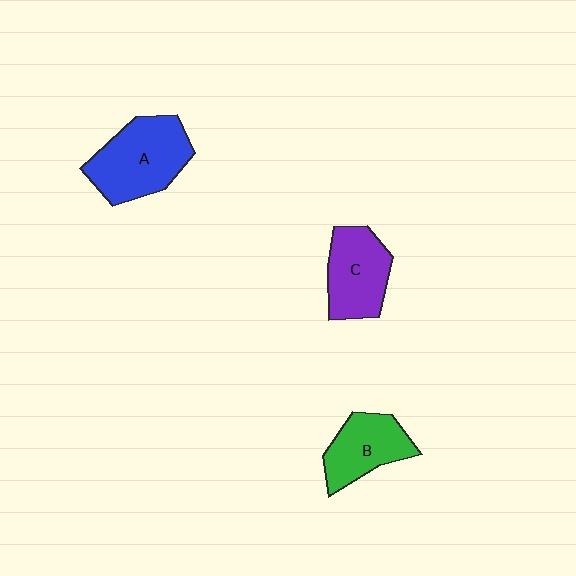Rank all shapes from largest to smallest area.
From largest to smallest: A (blue), C (purple), B (green).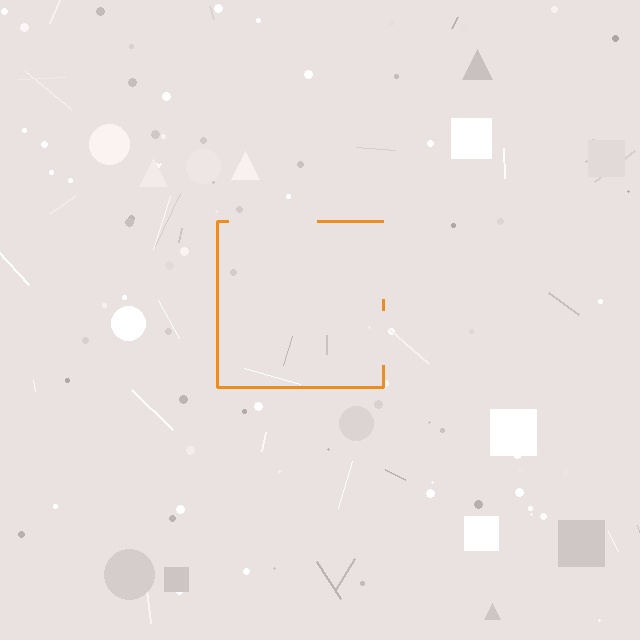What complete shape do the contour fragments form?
The contour fragments form a square.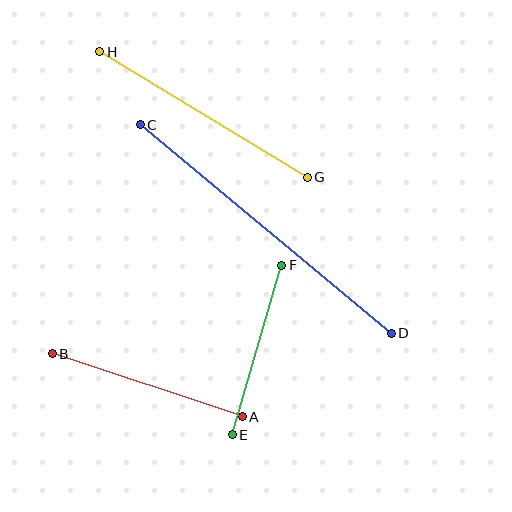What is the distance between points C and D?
The distance is approximately 326 pixels.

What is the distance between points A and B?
The distance is approximately 200 pixels.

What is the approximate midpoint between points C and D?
The midpoint is at approximately (266, 229) pixels.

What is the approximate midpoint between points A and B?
The midpoint is at approximately (147, 385) pixels.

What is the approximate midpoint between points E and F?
The midpoint is at approximately (257, 350) pixels.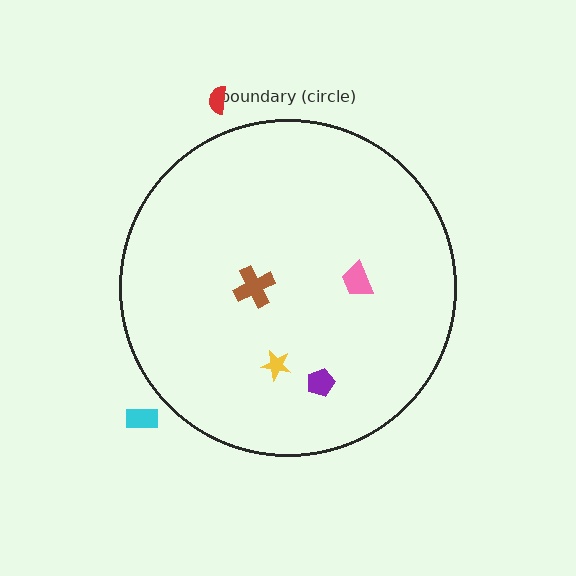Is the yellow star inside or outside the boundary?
Inside.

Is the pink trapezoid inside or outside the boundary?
Inside.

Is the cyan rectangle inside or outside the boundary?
Outside.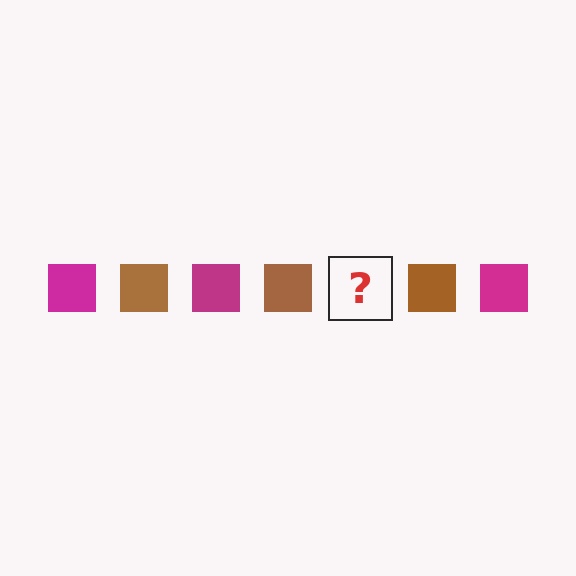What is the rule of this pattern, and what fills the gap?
The rule is that the pattern cycles through magenta, brown squares. The gap should be filled with a magenta square.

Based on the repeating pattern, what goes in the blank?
The blank should be a magenta square.